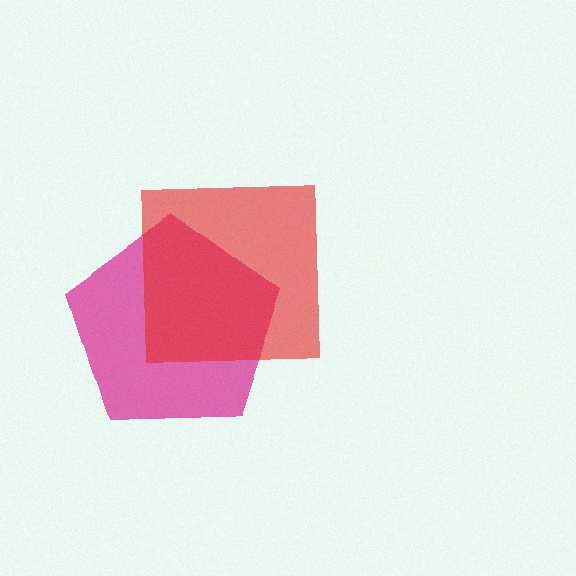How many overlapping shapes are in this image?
There are 2 overlapping shapes in the image.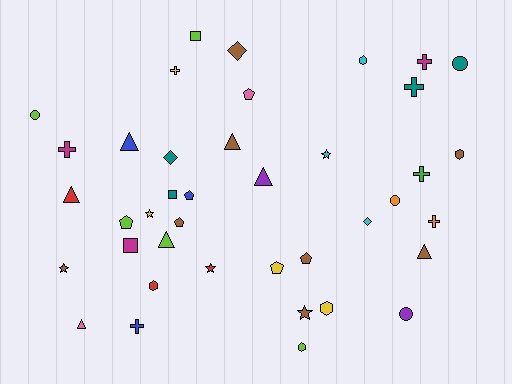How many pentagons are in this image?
There are 6 pentagons.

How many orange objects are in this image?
There are 2 orange objects.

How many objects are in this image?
There are 40 objects.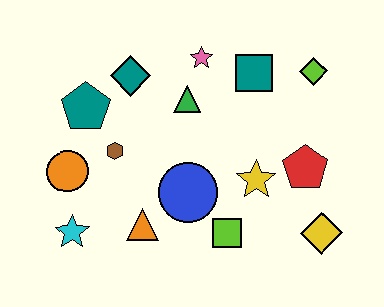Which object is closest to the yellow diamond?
The red pentagon is closest to the yellow diamond.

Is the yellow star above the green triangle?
No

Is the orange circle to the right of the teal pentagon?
No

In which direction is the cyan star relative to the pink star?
The cyan star is below the pink star.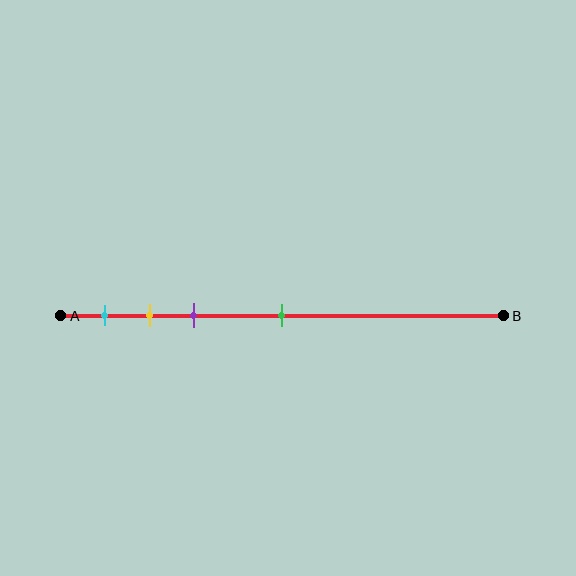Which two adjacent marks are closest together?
The yellow and purple marks are the closest adjacent pair.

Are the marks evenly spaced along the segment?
No, the marks are not evenly spaced.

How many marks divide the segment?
There are 4 marks dividing the segment.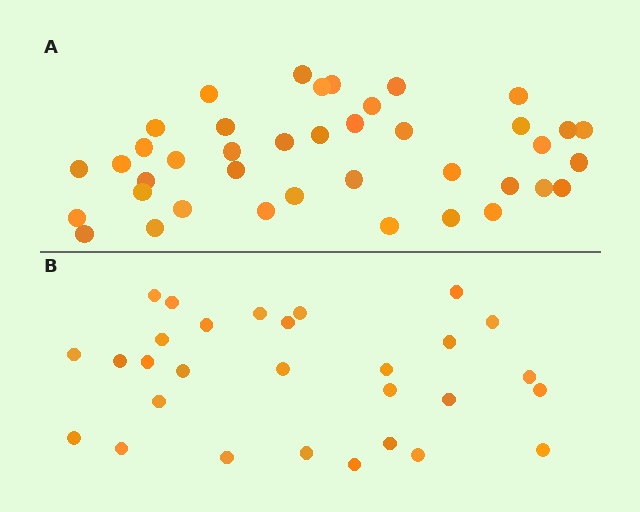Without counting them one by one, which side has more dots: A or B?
Region A (the top region) has more dots.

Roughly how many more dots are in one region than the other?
Region A has roughly 12 or so more dots than region B.